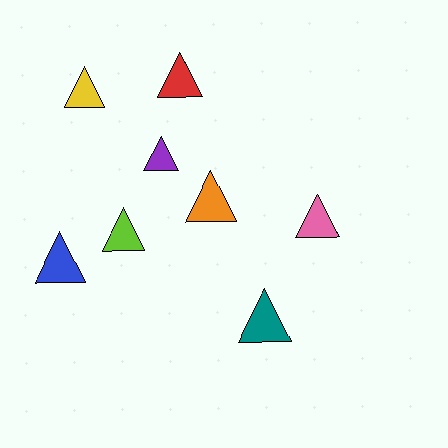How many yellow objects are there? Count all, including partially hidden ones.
There is 1 yellow object.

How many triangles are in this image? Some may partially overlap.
There are 8 triangles.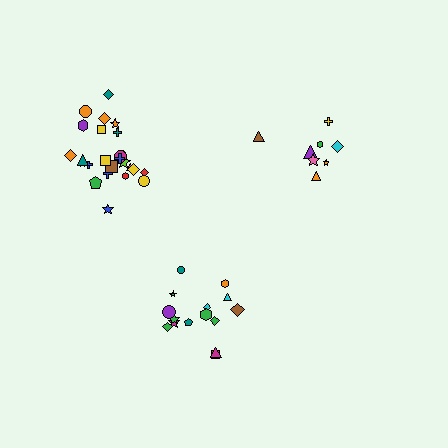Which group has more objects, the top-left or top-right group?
The top-left group.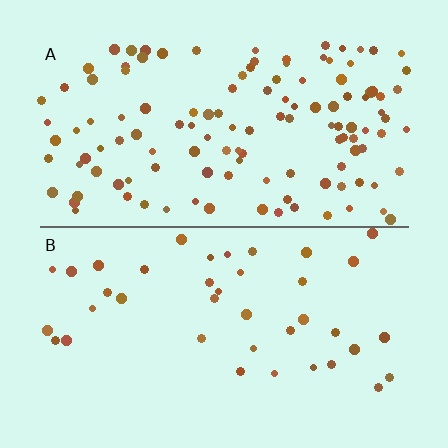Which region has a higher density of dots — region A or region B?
A (the top).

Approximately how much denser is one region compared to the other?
Approximately 3.1× — region A over region B.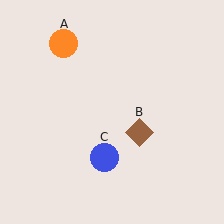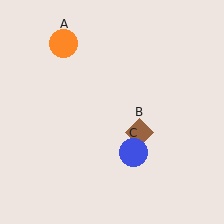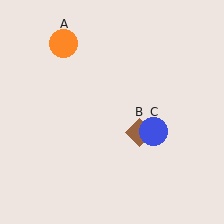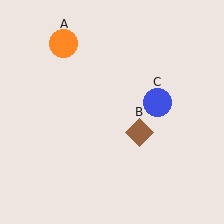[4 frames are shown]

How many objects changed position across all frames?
1 object changed position: blue circle (object C).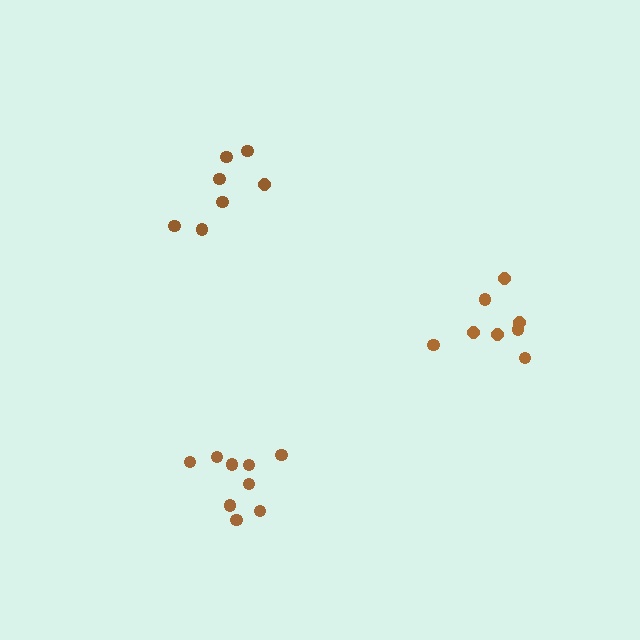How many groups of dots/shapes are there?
There are 3 groups.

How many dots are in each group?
Group 1: 8 dots, Group 2: 7 dots, Group 3: 9 dots (24 total).